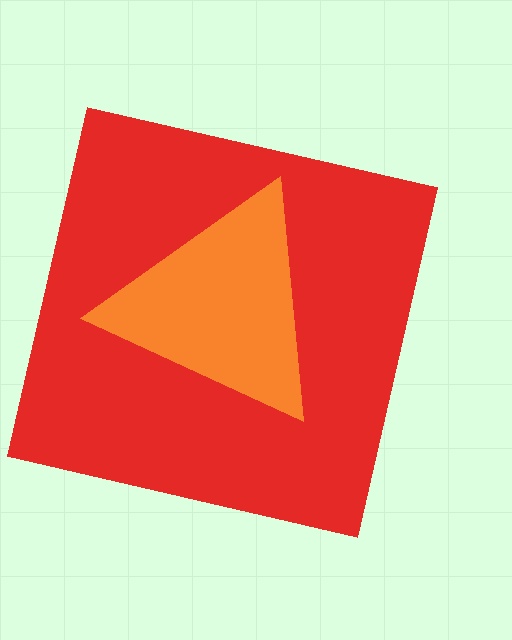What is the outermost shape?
The red square.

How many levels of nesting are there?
2.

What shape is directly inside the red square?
The orange triangle.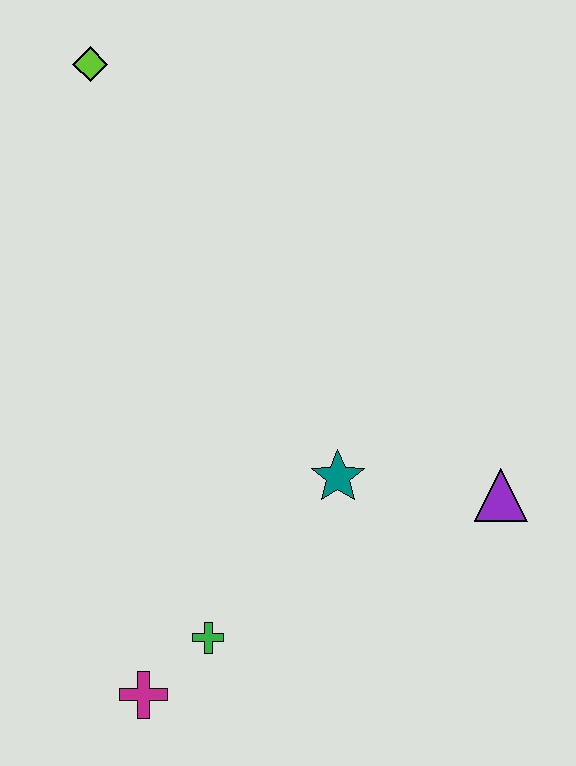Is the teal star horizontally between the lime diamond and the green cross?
No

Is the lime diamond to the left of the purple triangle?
Yes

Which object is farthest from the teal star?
The lime diamond is farthest from the teal star.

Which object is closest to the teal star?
The purple triangle is closest to the teal star.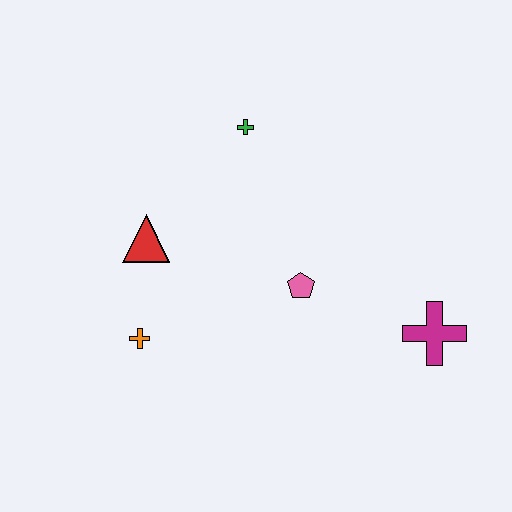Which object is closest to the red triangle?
The orange cross is closest to the red triangle.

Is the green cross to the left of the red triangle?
No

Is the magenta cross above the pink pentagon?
No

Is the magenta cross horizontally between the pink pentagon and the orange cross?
No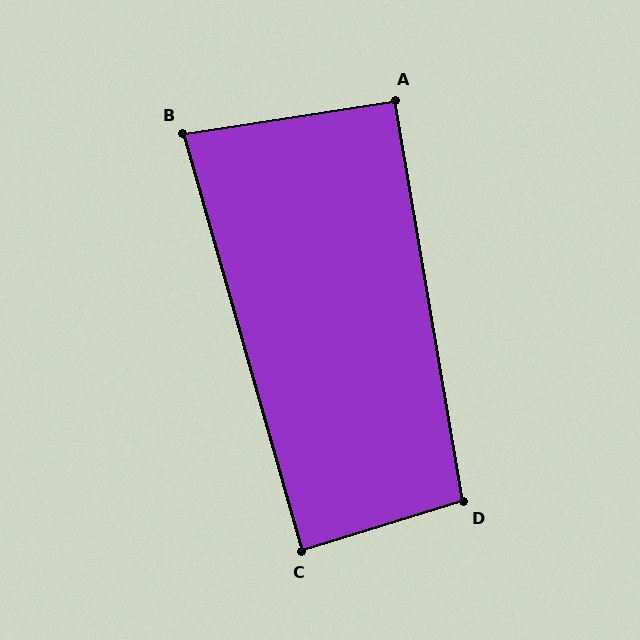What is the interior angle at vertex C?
Approximately 89 degrees (approximately right).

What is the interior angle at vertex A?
Approximately 91 degrees (approximately right).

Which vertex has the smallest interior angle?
B, at approximately 83 degrees.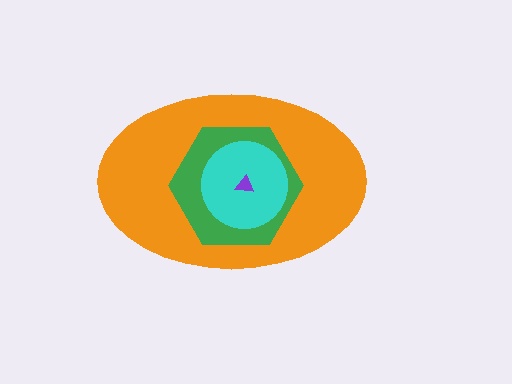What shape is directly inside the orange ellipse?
The green hexagon.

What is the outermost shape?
The orange ellipse.